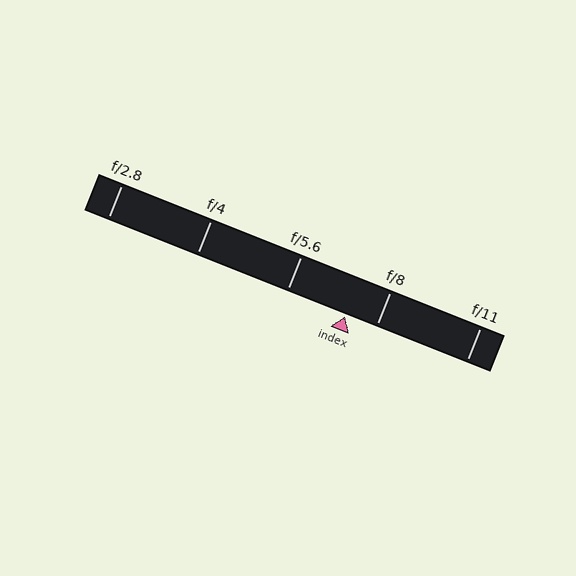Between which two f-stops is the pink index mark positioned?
The index mark is between f/5.6 and f/8.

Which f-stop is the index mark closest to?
The index mark is closest to f/8.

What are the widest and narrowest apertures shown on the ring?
The widest aperture shown is f/2.8 and the narrowest is f/11.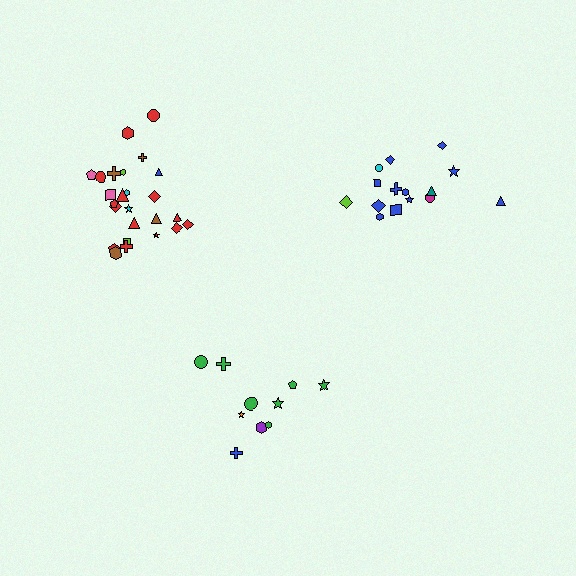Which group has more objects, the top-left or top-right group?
The top-left group.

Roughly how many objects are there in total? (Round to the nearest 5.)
Roughly 50 objects in total.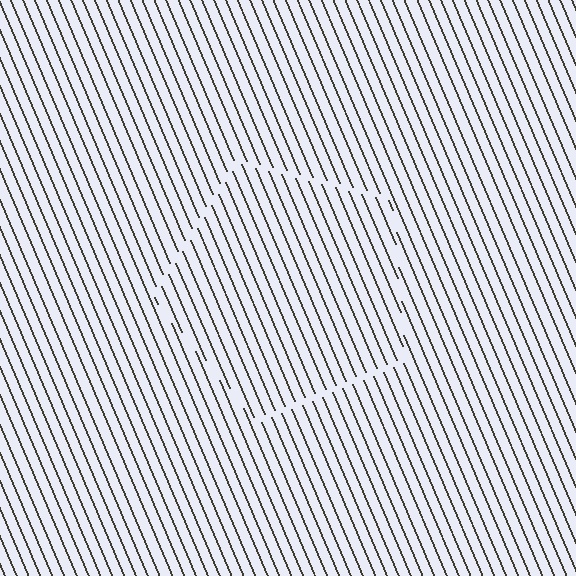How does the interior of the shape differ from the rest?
The interior of the shape contains the same grating, shifted by half a period — the contour is defined by the phase discontinuity where line-ends from the inner and outer gratings abut.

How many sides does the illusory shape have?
5 sides — the line-ends trace a pentagon.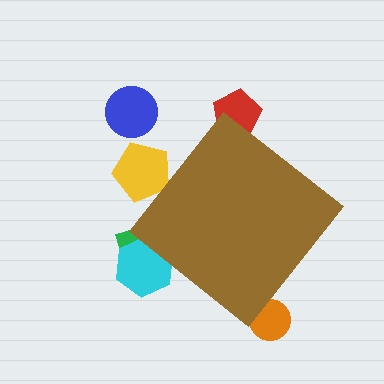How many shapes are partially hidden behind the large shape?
5 shapes are partially hidden.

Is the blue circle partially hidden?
No, the blue circle is fully visible.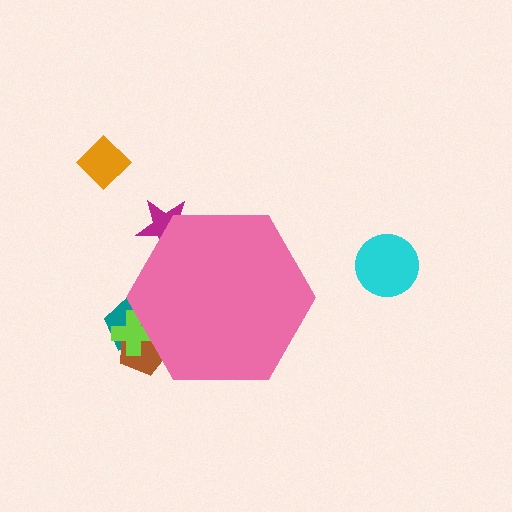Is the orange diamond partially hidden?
No, the orange diamond is fully visible.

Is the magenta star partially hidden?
Yes, the magenta star is partially hidden behind the pink hexagon.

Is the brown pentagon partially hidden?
Yes, the brown pentagon is partially hidden behind the pink hexagon.